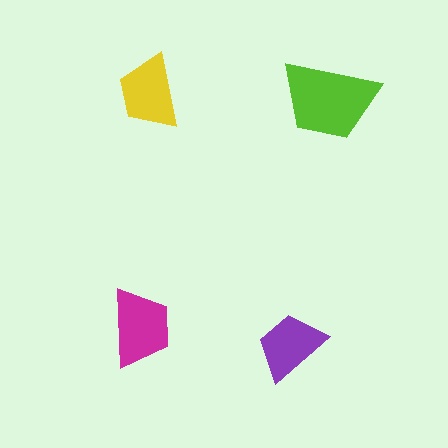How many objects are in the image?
There are 4 objects in the image.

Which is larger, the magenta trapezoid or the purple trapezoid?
The magenta one.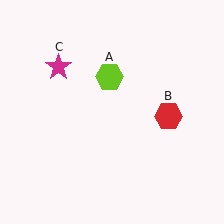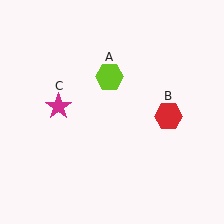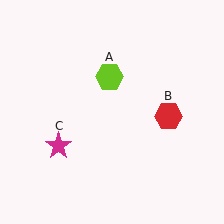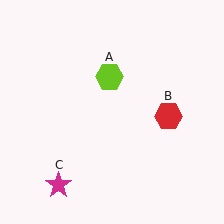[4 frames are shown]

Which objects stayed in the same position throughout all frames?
Lime hexagon (object A) and red hexagon (object B) remained stationary.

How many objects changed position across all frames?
1 object changed position: magenta star (object C).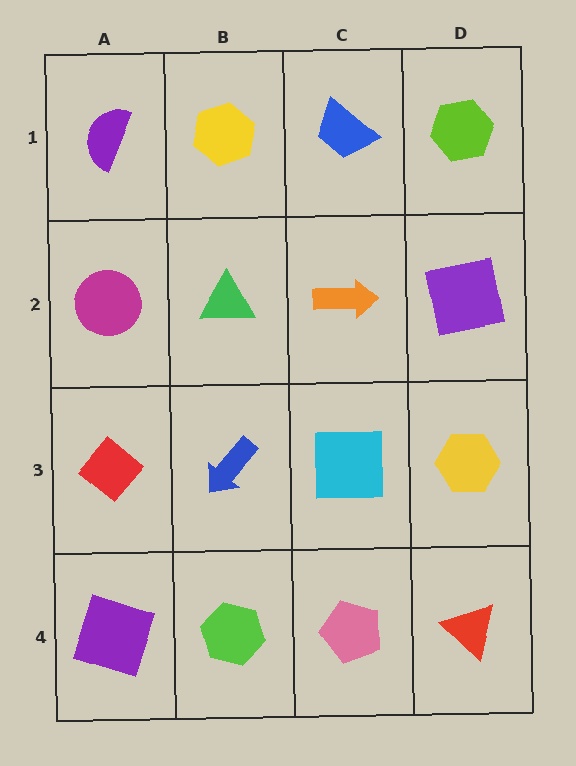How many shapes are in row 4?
4 shapes.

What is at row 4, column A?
A purple square.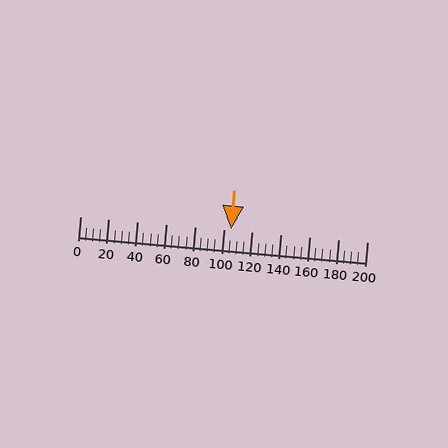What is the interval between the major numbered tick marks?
The major tick marks are spaced 20 units apart.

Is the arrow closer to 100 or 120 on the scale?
The arrow is closer to 100.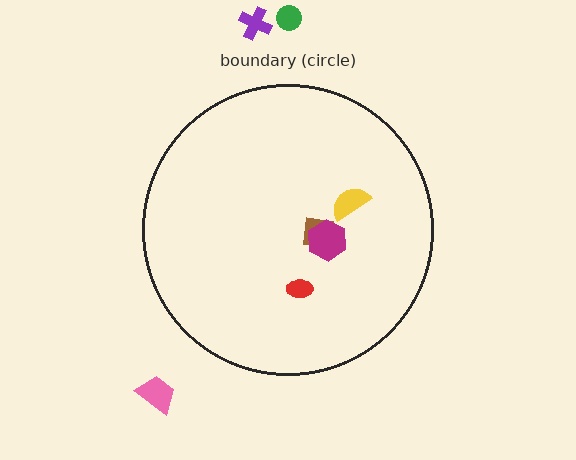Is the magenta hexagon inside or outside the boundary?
Inside.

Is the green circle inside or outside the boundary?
Outside.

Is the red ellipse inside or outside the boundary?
Inside.